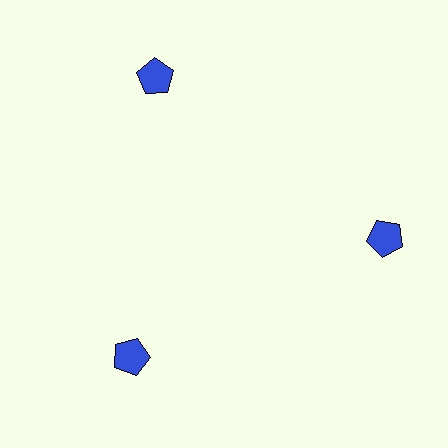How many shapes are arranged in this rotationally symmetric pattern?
There are 3 shapes, arranged in 3 groups of 1.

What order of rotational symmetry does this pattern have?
This pattern has 3-fold rotational symmetry.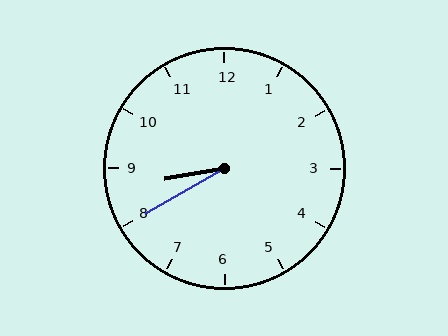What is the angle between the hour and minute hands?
Approximately 20 degrees.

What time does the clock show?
8:40.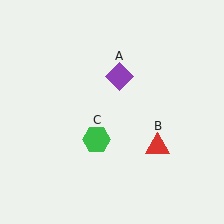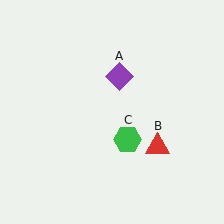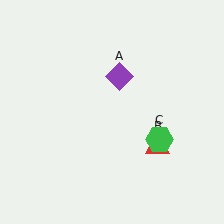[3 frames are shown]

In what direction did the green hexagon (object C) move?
The green hexagon (object C) moved right.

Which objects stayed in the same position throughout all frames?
Purple diamond (object A) and red triangle (object B) remained stationary.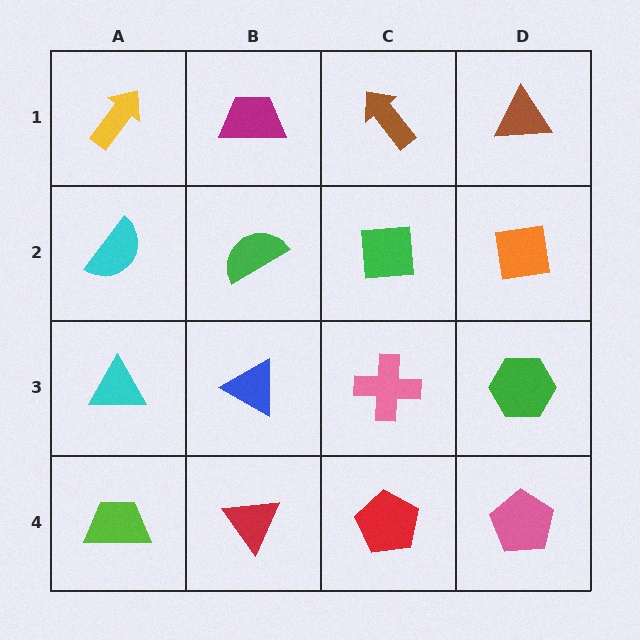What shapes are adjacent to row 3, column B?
A green semicircle (row 2, column B), a red triangle (row 4, column B), a cyan triangle (row 3, column A), a pink cross (row 3, column C).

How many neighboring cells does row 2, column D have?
3.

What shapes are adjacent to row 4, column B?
A blue triangle (row 3, column B), a lime trapezoid (row 4, column A), a red pentagon (row 4, column C).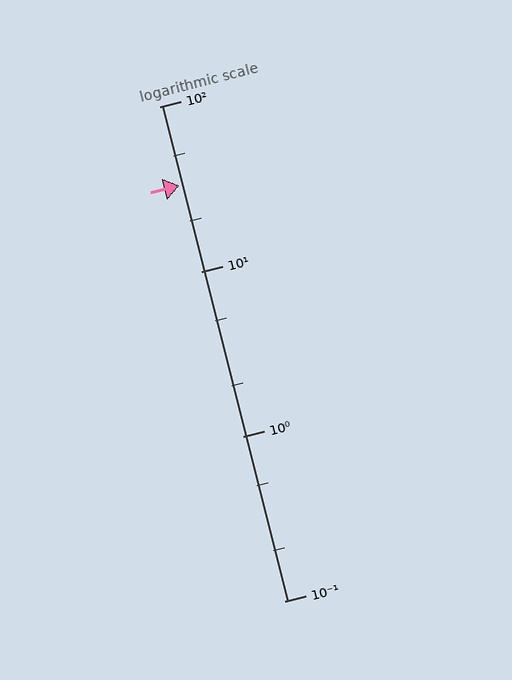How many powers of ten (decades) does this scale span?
The scale spans 3 decades, from 0.1 to 100.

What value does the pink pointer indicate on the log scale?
The pointer indicates approximately 33.